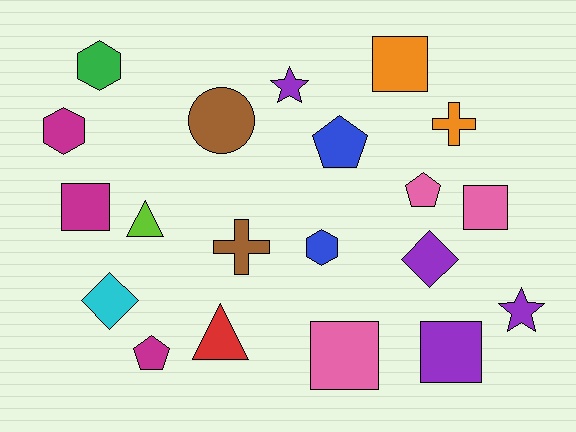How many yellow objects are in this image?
There are no yellow objects.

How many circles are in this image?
There is 1 circle.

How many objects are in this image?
There are 20 objects.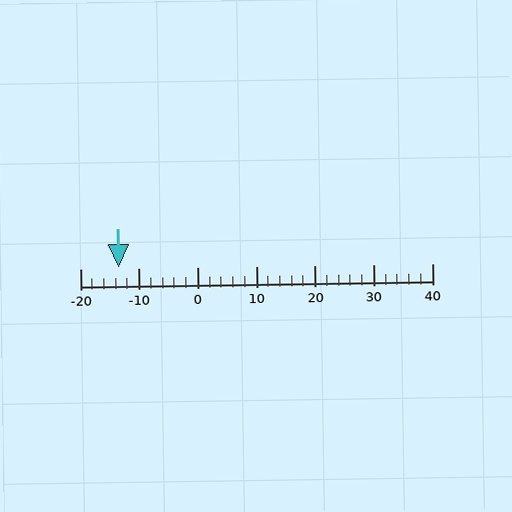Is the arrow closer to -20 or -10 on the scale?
The arrow is closer to -10.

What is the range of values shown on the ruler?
The ruler shows values from -20 to 40.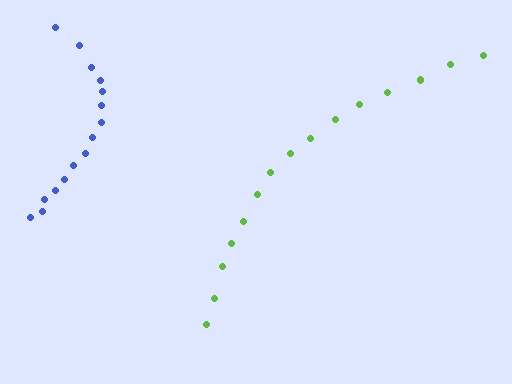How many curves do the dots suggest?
There are 2 distinct paths.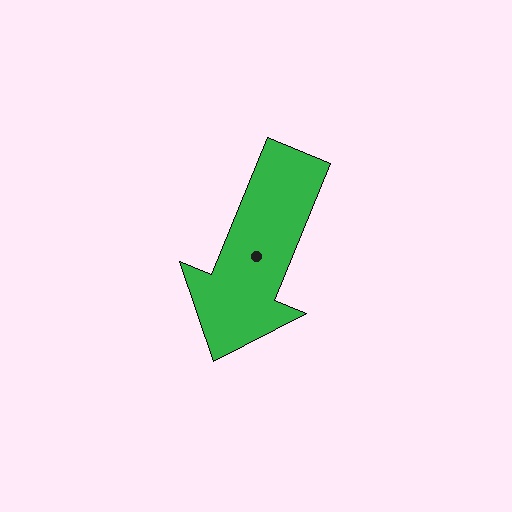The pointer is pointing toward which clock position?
Roughly 7 o'clock.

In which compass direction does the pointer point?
South.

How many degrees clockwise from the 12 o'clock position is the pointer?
Approximately 202 degrees.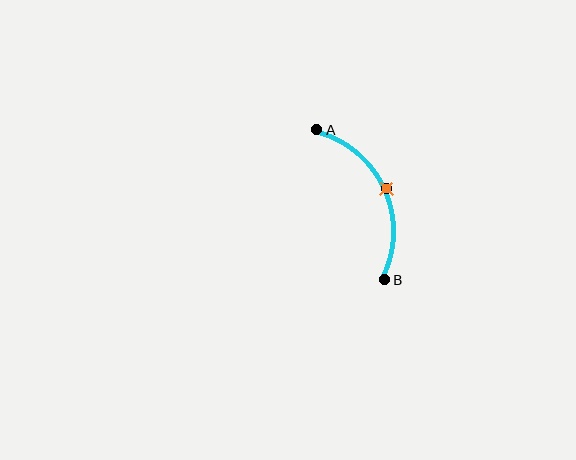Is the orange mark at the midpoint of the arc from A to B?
Yes. The orange mark lies on the arc at equal arc-length from both A and B — it is the arc midpoint.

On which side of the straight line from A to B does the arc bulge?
The arc bulges to the right of the straight line connecting A and B.